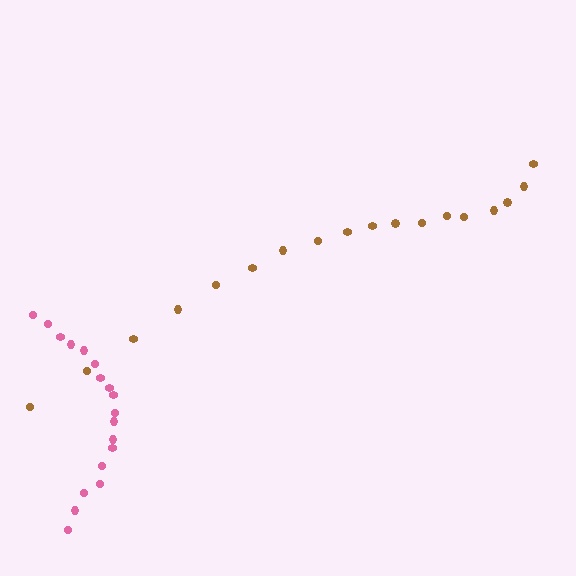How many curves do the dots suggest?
There are 2 distinct paths.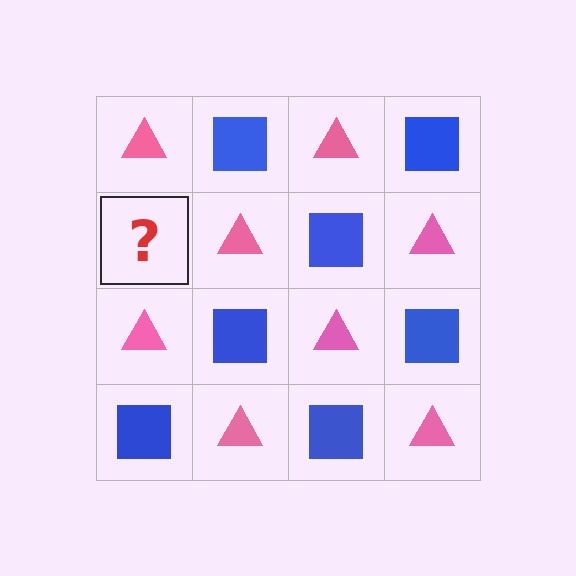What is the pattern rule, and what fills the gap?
The rule is that it alternates pink triangle and blue square in a checkerboard pattern. The gap should be filled with a blue square.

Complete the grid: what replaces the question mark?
The question mark should be replaced with a blue square.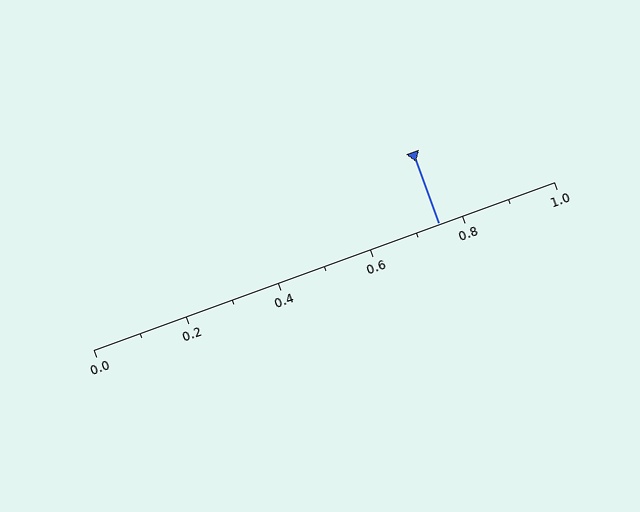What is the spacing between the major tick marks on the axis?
The major ticks are spaced 0.2 apart.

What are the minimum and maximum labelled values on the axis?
The axis runs from 0.0 to 1.0.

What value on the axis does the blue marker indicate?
The marker indicates approximately 0.75.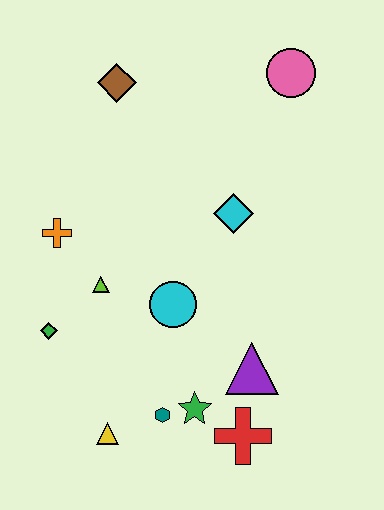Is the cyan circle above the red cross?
Yes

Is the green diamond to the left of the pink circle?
Yes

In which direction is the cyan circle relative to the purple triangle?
The cyan circle is to the left of the purple triangle.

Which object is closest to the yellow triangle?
The teal hexagon is closest to the yellow triangle.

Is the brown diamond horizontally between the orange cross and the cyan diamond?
Yes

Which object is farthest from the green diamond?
The pink circle is farthest from the green diamond.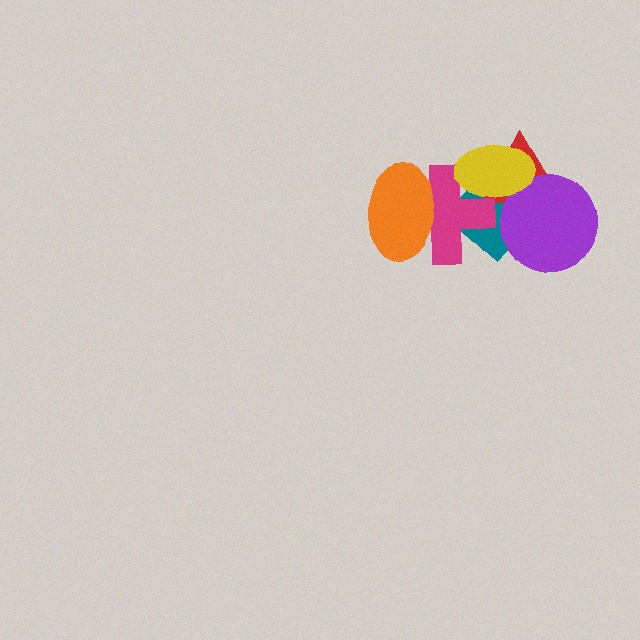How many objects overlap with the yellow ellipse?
4 objects overlap with the yellow ellipse.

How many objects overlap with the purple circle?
3 objects overlap with the purple circle.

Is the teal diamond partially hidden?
Yes, it is partially covered by another shape.